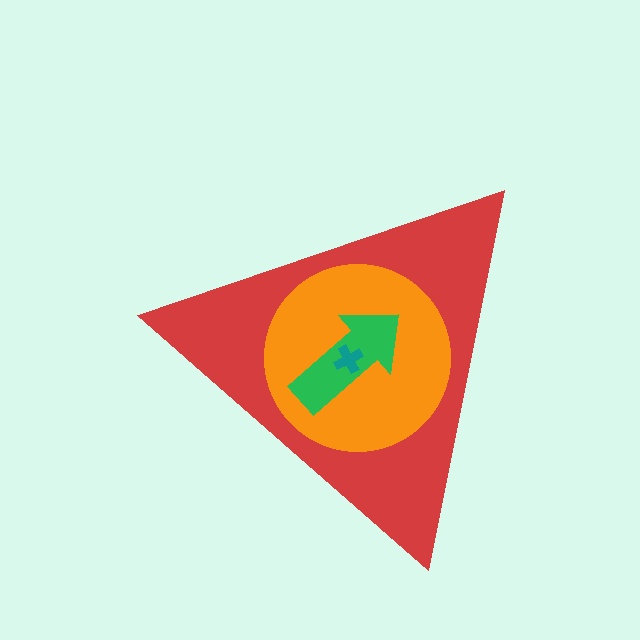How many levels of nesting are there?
4.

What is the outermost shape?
The red triangle.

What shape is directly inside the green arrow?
The teal cross.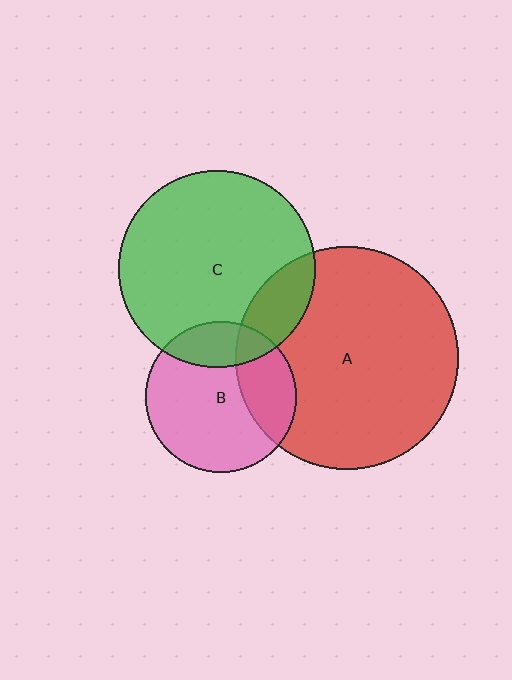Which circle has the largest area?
Circle A (red).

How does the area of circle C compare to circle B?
Approximately 1.7 times.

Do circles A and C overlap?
Yes.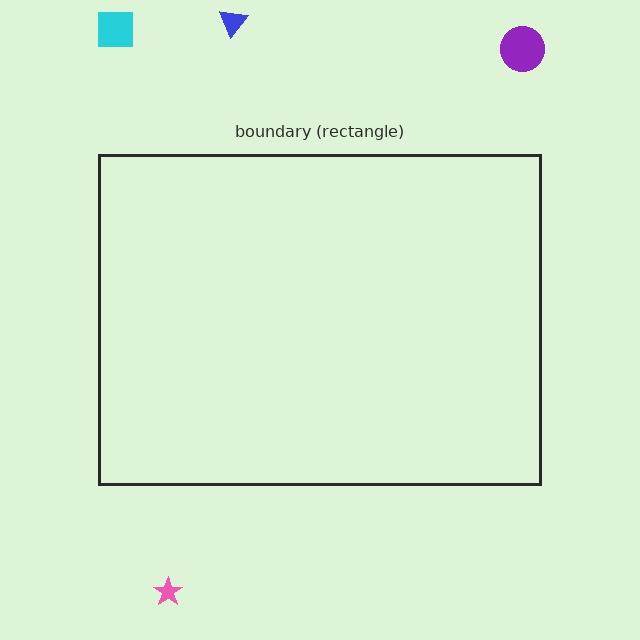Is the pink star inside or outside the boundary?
Outside.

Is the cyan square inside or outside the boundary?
Outside.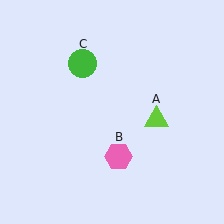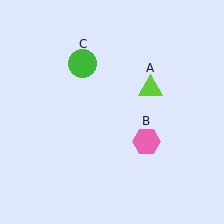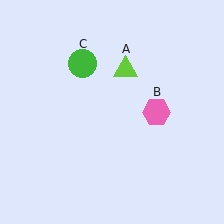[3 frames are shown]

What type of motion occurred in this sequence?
The lime triangle (object A), pink hexagon (object B) rotated counterclockwise around the center of the scene.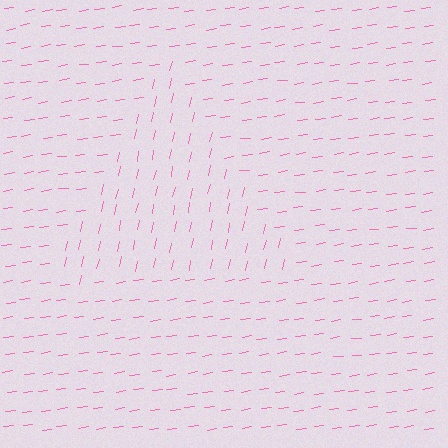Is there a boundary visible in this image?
Yes, there is a texture boundary formed by a change in line orientation.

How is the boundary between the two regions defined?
The boundary is defined purely by a change in line orientation (approximately 70 degrees difference). All lines are the same color and thickness.